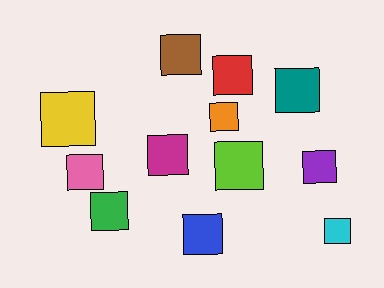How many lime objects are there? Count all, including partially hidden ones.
There is 1 lime object.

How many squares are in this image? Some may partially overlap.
There are 12 squares.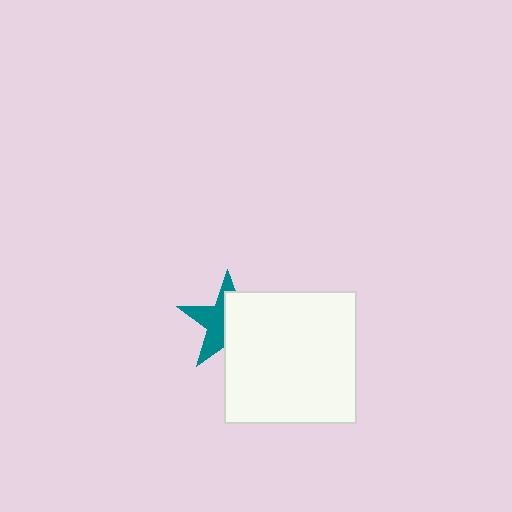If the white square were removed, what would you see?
You would see the complete teal star.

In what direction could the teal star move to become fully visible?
The teal star could move left. That would shift it out from behind the white square entirely.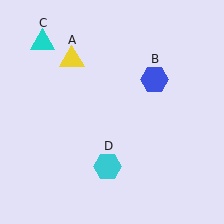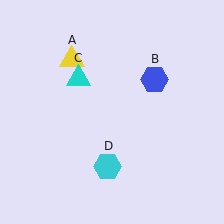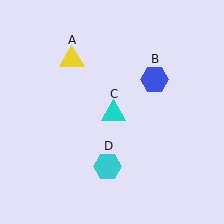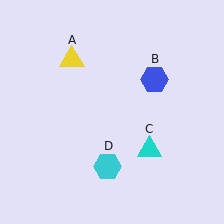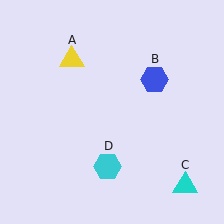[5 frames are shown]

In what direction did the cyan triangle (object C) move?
The cyan triangle (object C) moved down and to the right.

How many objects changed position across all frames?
1 object changed position: cyan triangle (object C).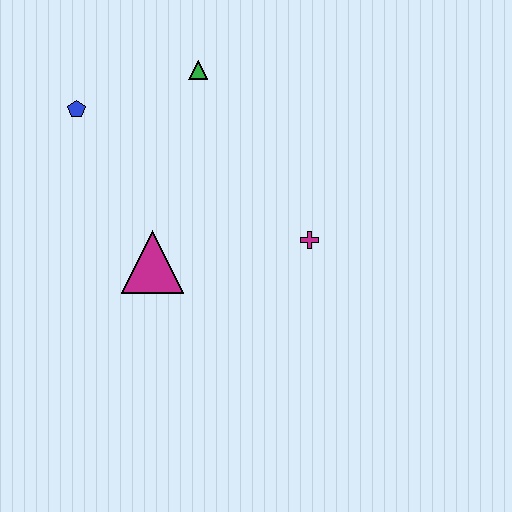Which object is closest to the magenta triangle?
The magenta cross is closest to the magenta triangle.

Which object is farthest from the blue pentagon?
The magenta cross is farthest from the blue pentagon.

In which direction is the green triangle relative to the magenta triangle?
The green triangle is above the magenta triangle.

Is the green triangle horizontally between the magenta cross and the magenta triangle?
Yes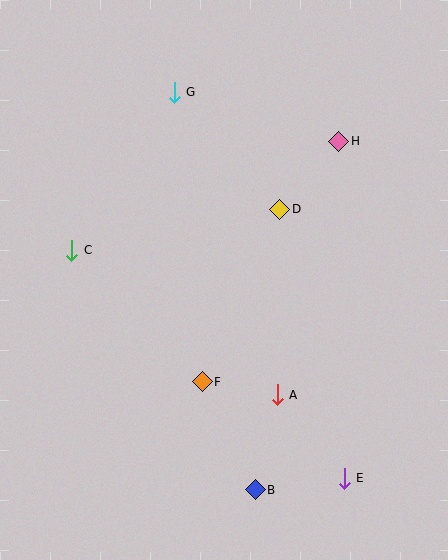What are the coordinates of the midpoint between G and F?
The midpoint between G and F is at (188, 237).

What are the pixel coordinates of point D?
Point D is at (280, 209).